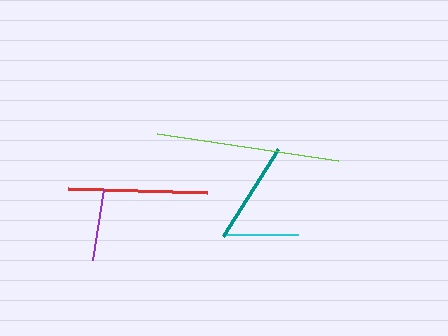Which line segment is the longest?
The lime line is the longest at approximately 183 pixels.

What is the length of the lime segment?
The lime segment is approximately 183 pixels long.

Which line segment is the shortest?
The purple line is the shortest at approximately 72 pixels.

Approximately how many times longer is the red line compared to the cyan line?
The red line is approximately 1.9 times the length of the cyan line.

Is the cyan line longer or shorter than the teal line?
The teal line is longer than the cyan line.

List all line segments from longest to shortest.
From longest to shortest: lime, red, teal, cyan, purple.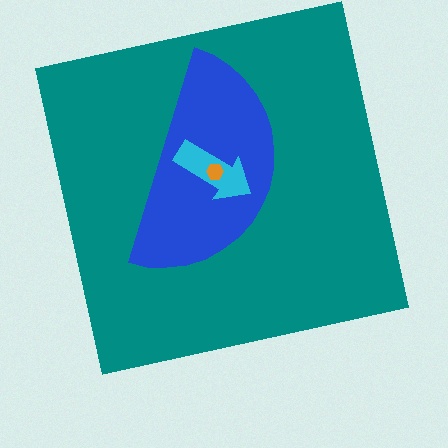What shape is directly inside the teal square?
The blue semicircle.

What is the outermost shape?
The teal square.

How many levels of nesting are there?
4.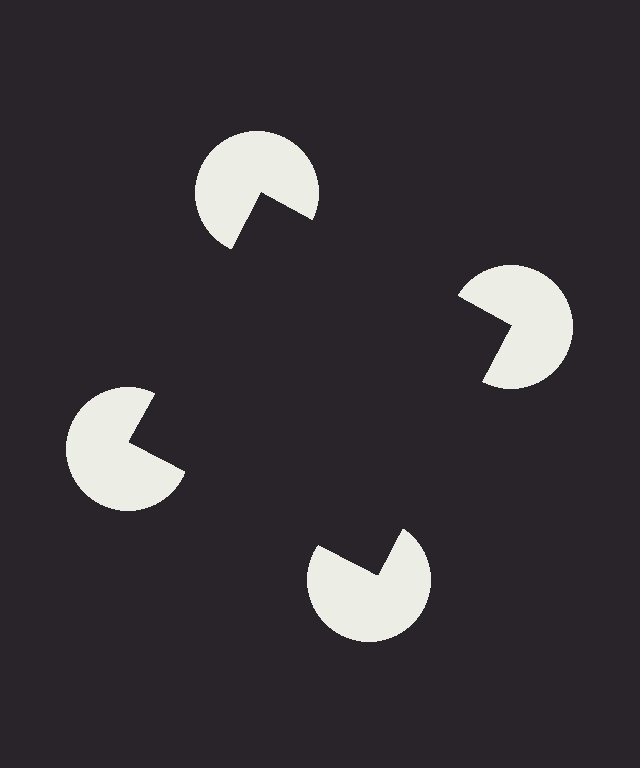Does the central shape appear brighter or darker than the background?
It typically appears slightly darker than the background, even though no actual brightness change is drawn.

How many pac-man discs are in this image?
There are 4 — one at each vertex of the illusory square.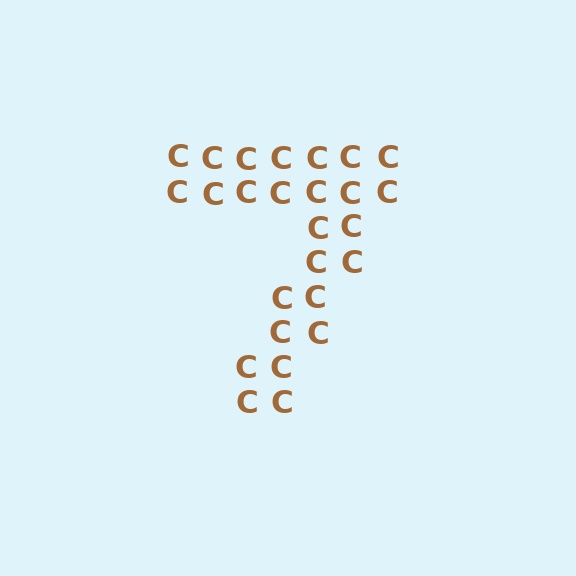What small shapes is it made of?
It is made of small letter C's.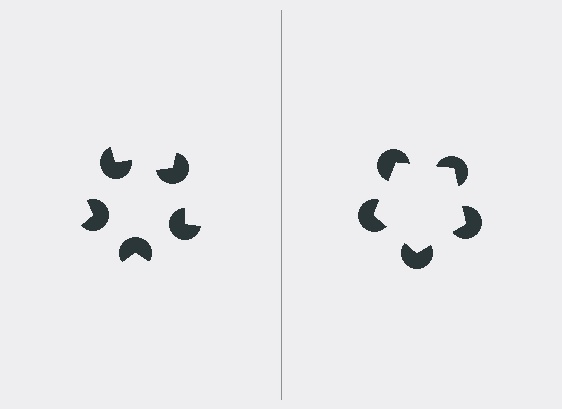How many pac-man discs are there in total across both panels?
10 — 5 on each side.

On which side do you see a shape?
An illusory pentagon appears on the right side. On the left side the wedge cuts are rotated, so no coherent shape forms.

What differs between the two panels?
The pac-man discs are positioned identically on both sides; only the wedge orientations differ. On the right they align to a pentagon; on the left they are misaligned.